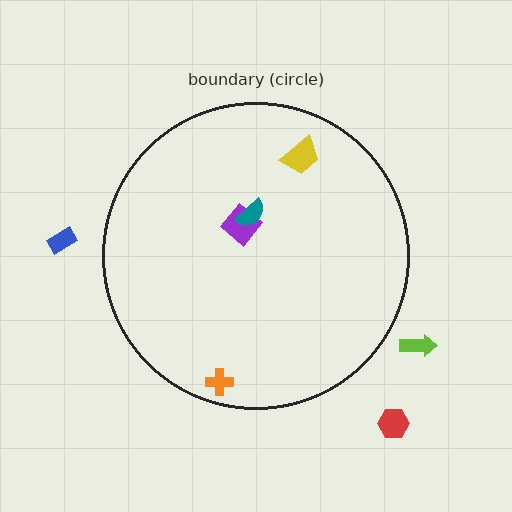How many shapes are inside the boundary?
4 inside, 3 outside.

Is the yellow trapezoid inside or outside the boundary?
Inside.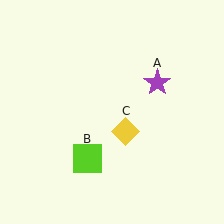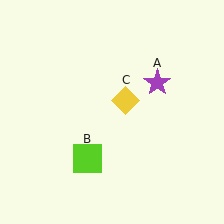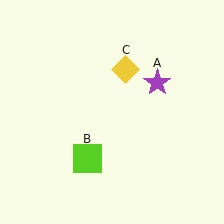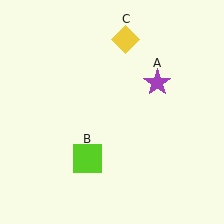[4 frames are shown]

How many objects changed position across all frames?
1 object changed position: yellow diamond (object C).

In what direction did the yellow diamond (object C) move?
The yellow diamond (object C) moved up.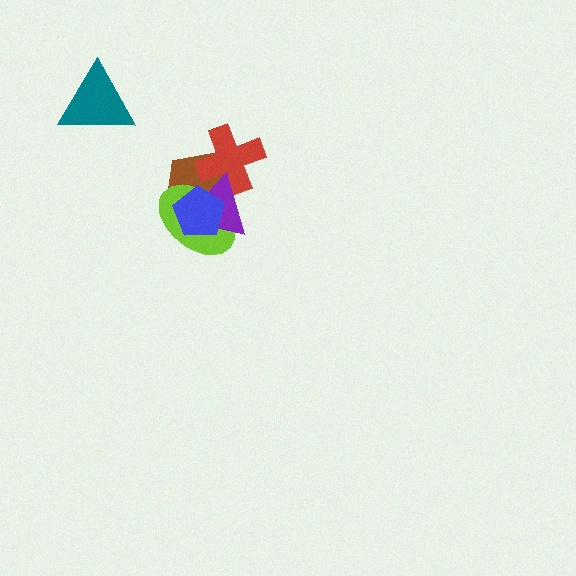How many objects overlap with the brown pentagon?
4 objects overlap with the brown pentagon.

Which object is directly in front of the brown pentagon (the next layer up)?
The lime ellipse is directly in front of the brown pentagon.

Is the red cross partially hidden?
Yes, it is partially covered by another shape.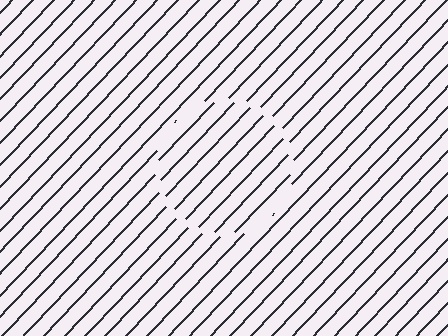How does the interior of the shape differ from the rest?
The interior of the shape contains the same grating, shifted by half a period — the contour is defined by the phase discontinuity where line-ends from the inner and outer gratings abut.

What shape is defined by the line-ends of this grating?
An illusory circle. The interior of the shape contains the same grating, shifted by half a period — the contour is defined by the phase discontinuity where line-ends from the inner and outer gratings abut.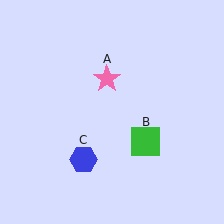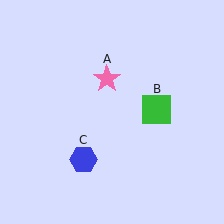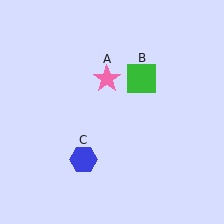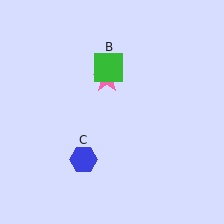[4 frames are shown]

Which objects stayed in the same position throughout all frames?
Pink star (object A) and blue hexagon (object C) remained stationary.